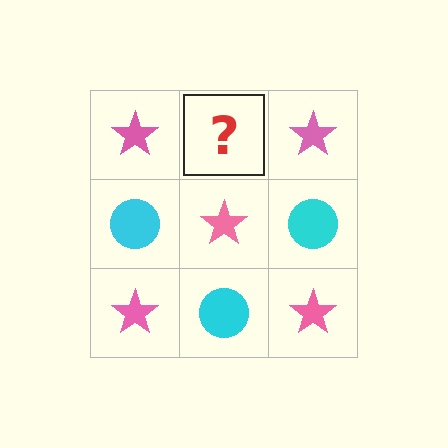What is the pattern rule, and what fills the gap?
The rule is that it alternates pink star and cyan circle in a checkerboard pattern. The gap should be filled with a cyan circle.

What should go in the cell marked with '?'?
The missing cell should contain a cyan circle.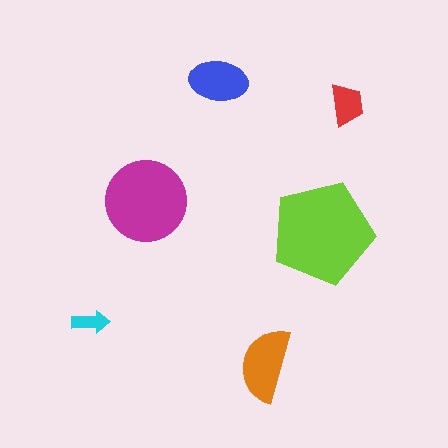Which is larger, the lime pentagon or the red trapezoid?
The lime pentagon.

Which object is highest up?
The blue ellipse is topmost.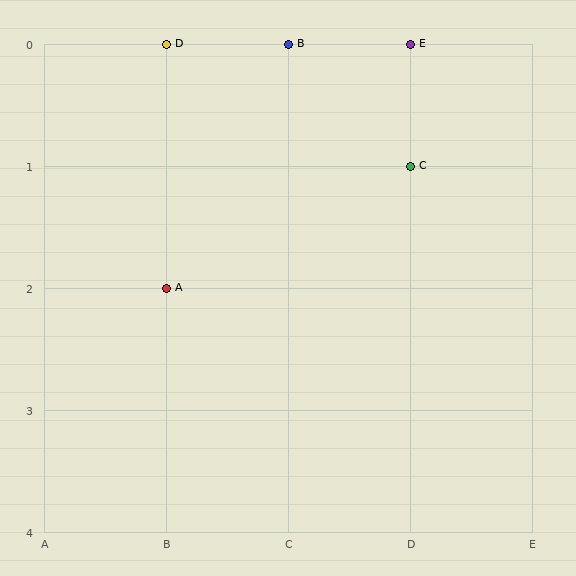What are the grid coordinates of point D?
Point D is at grid coordinates (B, 0).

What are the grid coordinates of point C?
Point C is at grid coordinates (D, 1).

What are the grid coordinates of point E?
Point E is at grid coordinates (D, 0).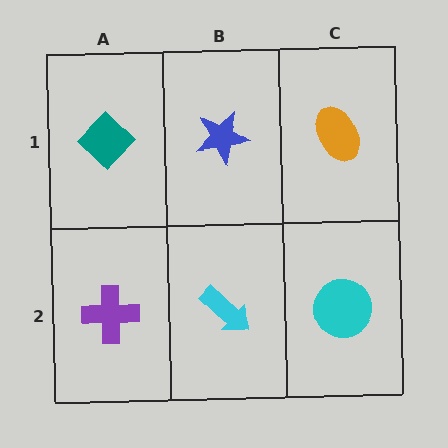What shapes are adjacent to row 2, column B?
A blue star (row 1, column B), a purple cross (row 2, column A), a cyan circle (row 2, column C).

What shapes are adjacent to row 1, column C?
A cyan circle (row 2, column C), a blue star (row 1, column B).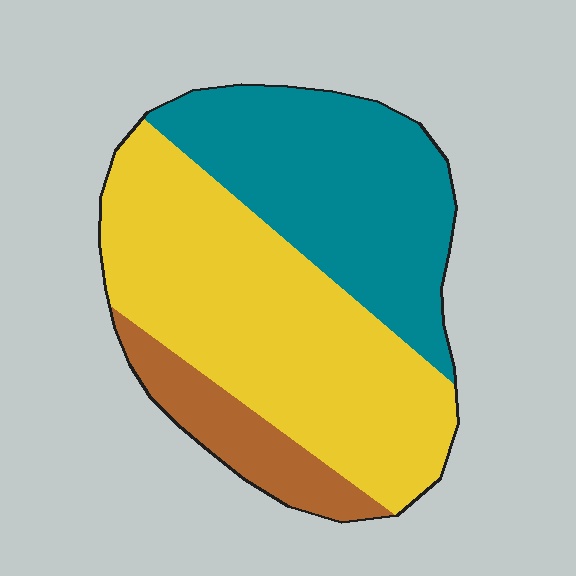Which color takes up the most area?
Yellow, at roughly 50%.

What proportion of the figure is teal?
Teal takes up about three eighths (3/8) of the figure.